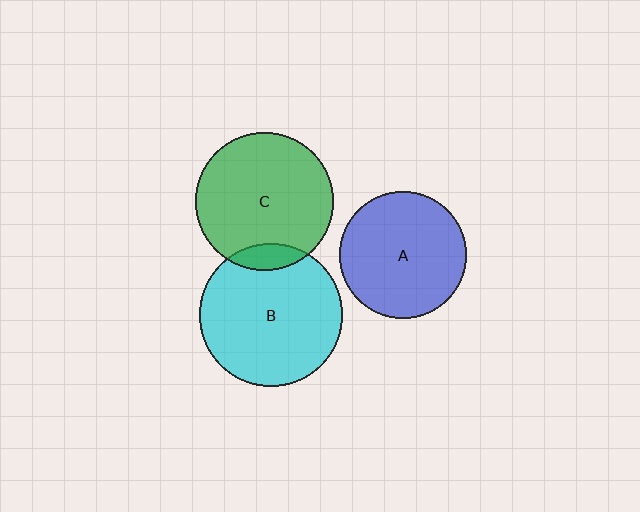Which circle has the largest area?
Circle B (cyan).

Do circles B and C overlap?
Yes.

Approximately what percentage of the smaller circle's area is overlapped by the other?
Approximately 10%.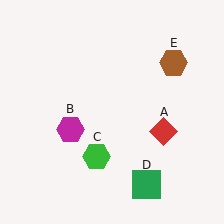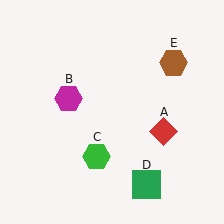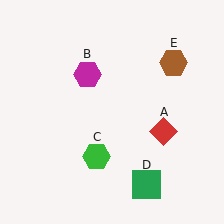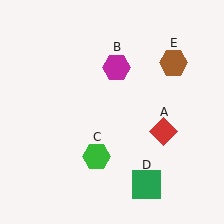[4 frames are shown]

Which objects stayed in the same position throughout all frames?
Red diamond (object A) and green hexagon (object C) and green square (object D) and brown hexagon (object E) remained stationary.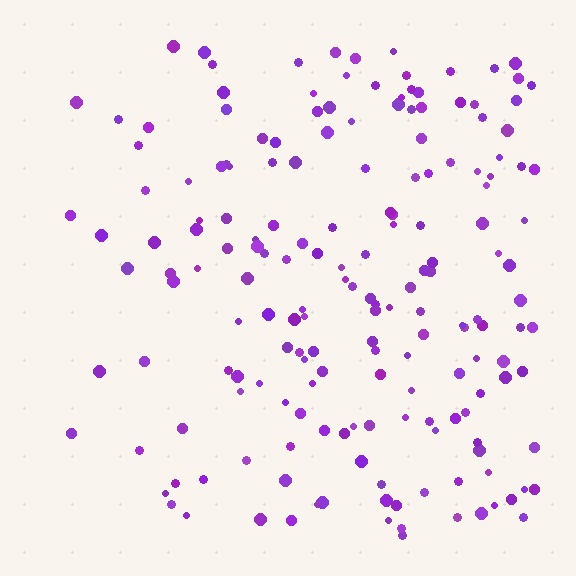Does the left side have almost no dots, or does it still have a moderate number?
Still a moderate number, just noticeably fewer than the right.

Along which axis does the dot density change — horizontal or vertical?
Horizontal.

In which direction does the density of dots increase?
From left to right, with the right side densest.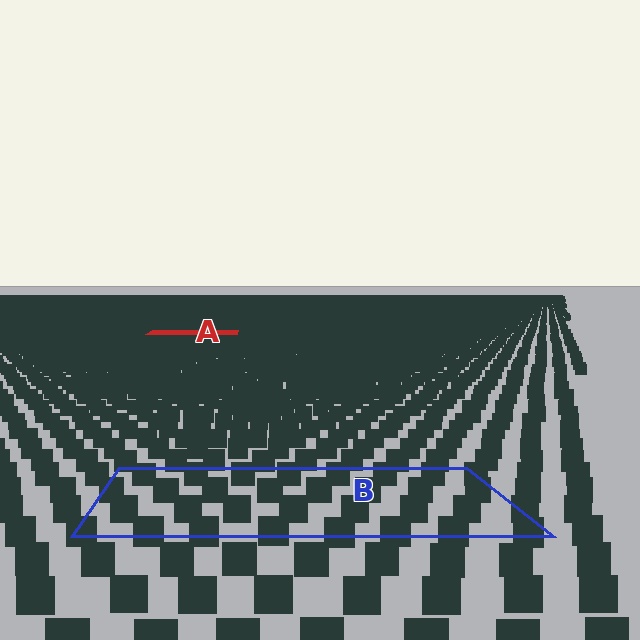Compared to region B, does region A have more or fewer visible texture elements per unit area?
Region A has more texture elements per unit area — they are packed more densely because it is farther away.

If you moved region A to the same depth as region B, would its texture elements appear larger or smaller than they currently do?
They would appear larger. At a closer depth, the same texture elements are projected at a bigger on-screen size.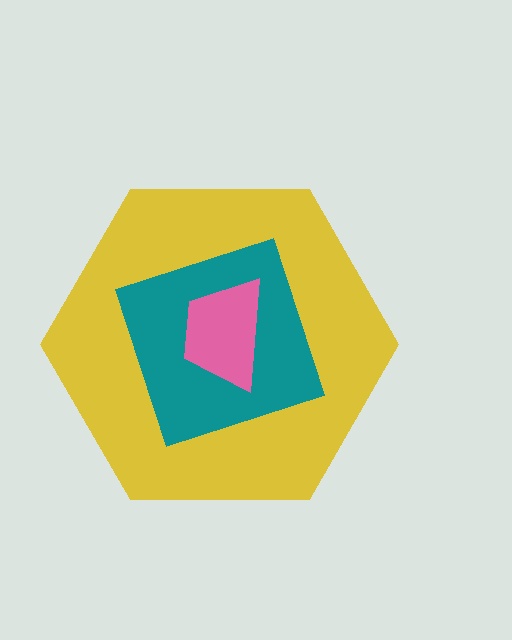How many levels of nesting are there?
3.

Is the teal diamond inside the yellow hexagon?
Yes.